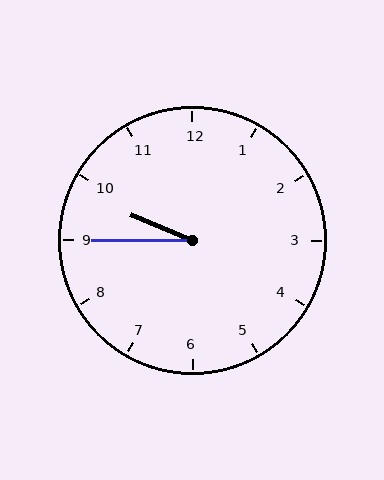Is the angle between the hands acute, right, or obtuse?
It is acute.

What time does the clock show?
9:45.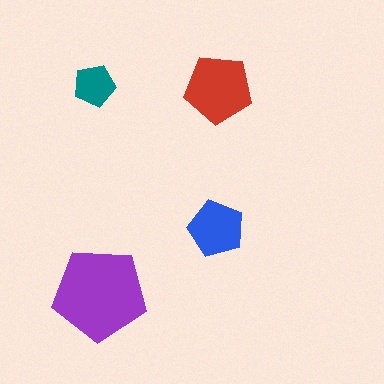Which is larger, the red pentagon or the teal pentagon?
The red one.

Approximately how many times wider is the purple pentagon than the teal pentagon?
About 2 times wider.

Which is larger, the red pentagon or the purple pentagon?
The purple one.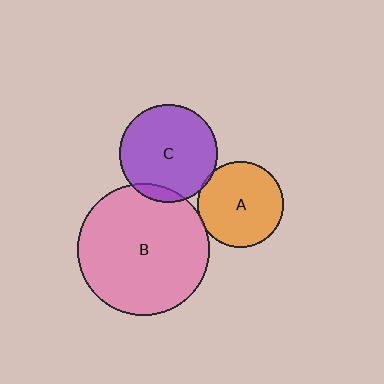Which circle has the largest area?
Circle B (pink).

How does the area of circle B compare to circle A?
Approximately 2.3 times.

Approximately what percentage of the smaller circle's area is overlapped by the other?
Approximately 5%.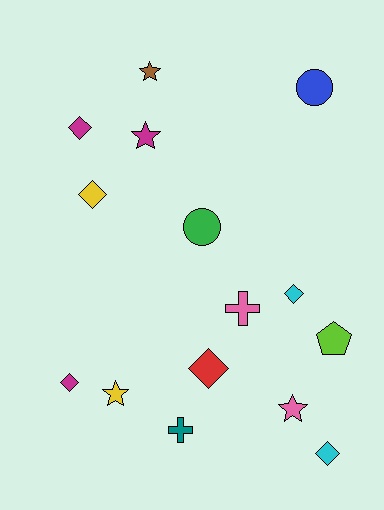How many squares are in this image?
There are no squares.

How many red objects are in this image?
There is 1 red object.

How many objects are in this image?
There are 15 objects.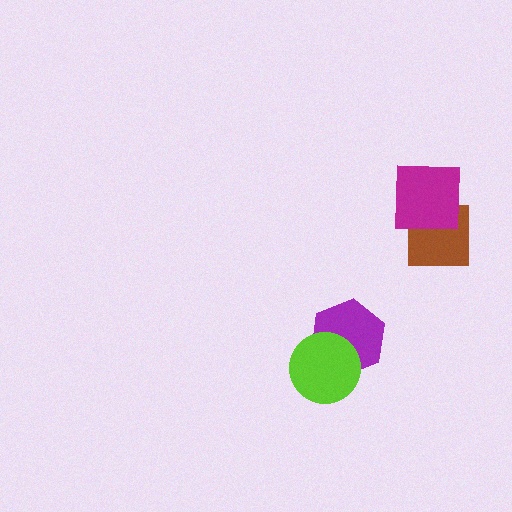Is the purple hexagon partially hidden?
Yes, it is partially covered by another shape.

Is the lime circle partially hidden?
No, no other shape covers it.